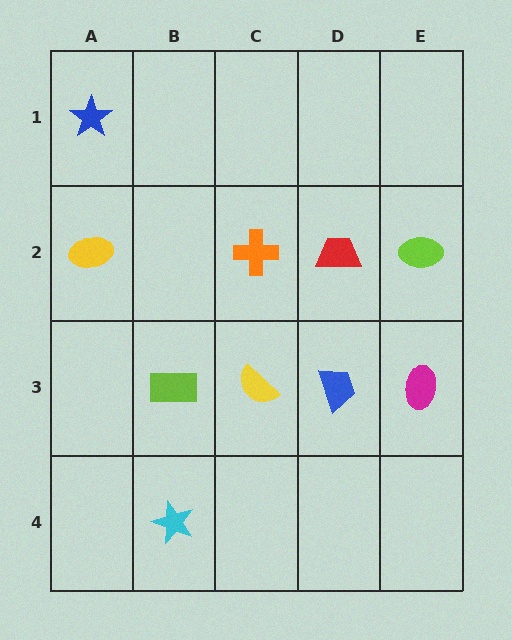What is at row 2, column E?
A lime ellipse.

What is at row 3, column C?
A yellow semicircle.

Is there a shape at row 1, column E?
No, that cell is empty.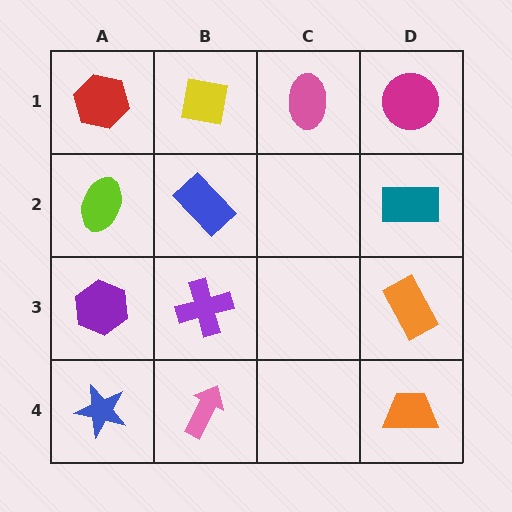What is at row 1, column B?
A yellow square.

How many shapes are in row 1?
4 shapes.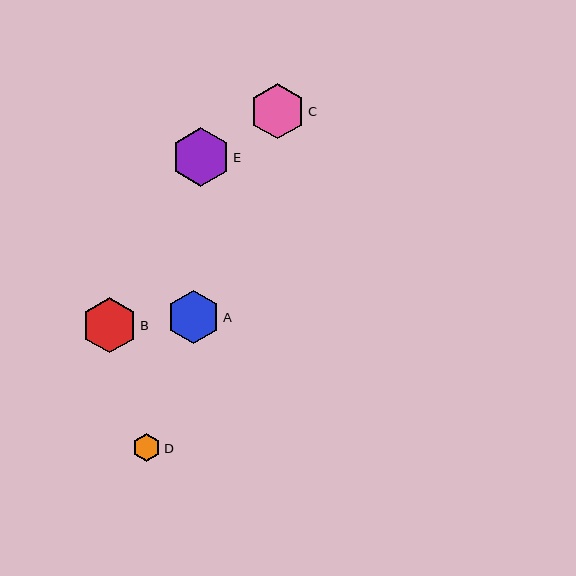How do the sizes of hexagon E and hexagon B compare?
Hexagon E and hexagon B are approximately the same size.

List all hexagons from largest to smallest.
From largest to smallest: E, C, B, A, D.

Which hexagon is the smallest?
Hexagon D is the smallest with a size of approximately 28 pixels.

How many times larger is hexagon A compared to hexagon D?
Hexagon A is approximately 1.9 times the size of hexagon D.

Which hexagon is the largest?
Hexagon E is the largest with a size of approximately 59 pixels.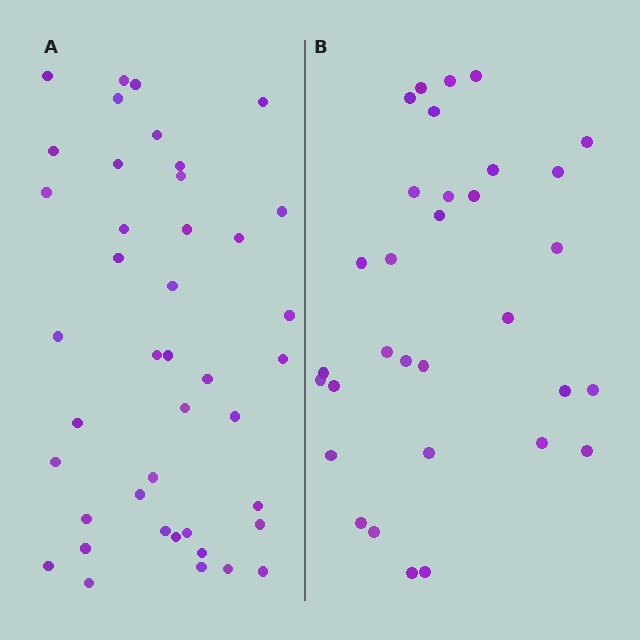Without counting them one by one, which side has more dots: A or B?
Region A (the left region) has more dots.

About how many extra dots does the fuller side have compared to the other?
Region A has roughly 10 or so more dots than region B.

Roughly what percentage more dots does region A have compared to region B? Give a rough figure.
About 30% more.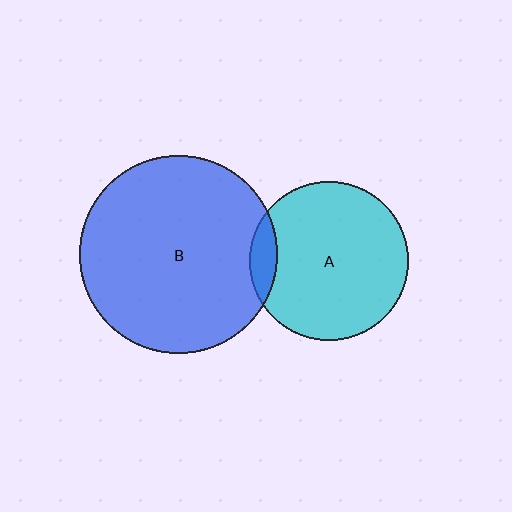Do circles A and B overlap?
Yes.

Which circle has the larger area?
Circle B (blue).